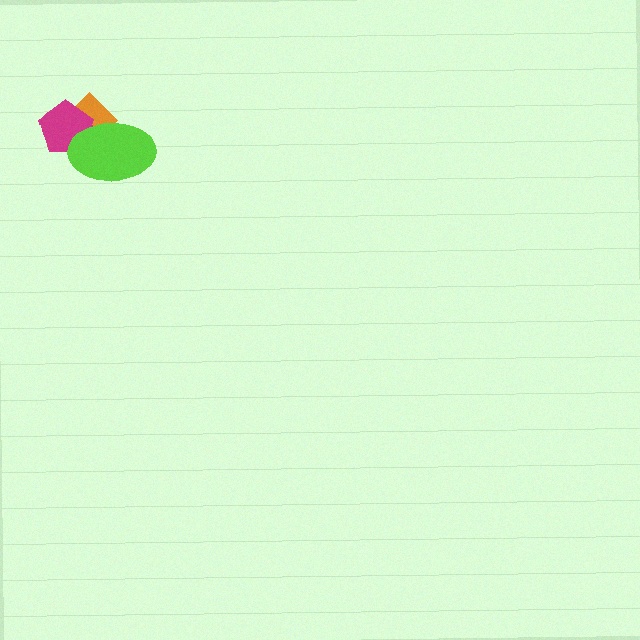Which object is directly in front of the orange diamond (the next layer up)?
The magenta pentagon is directly in front of the orange diamond.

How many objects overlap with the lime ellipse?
2 objects overlap with the lime ellipse.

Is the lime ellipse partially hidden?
No, no other shape covers it.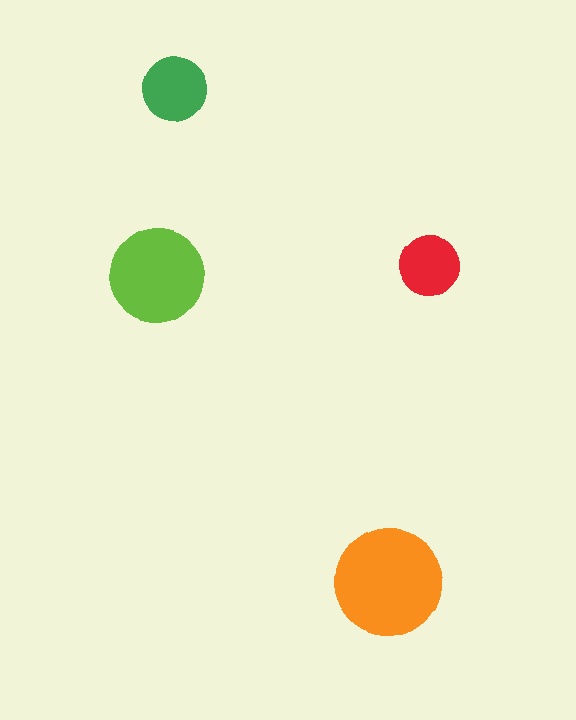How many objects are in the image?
There are 4 objects in the image.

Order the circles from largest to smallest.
the orange one, the lime one, the green one, the red one.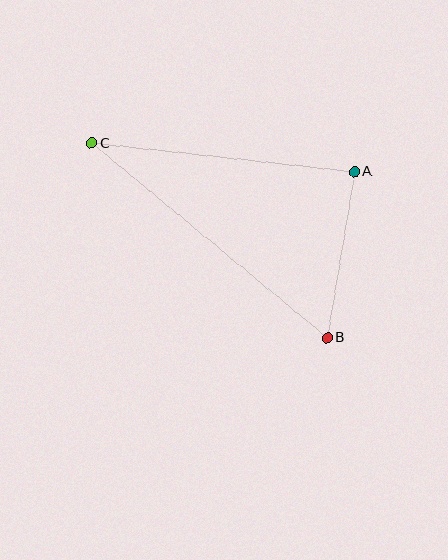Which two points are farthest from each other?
Points B and C are farthest from each other.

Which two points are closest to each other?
Points A and B are closest to each other.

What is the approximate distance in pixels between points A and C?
The distance between A and C is approximately 264 pixels.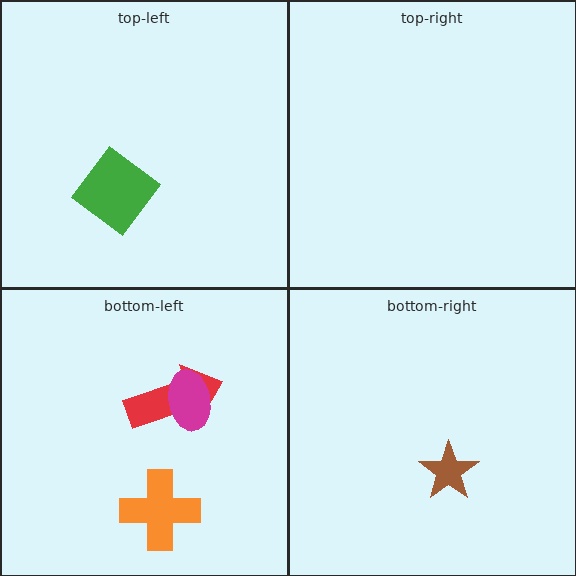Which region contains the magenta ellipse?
The bottom-left region.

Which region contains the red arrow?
The bottom-left region.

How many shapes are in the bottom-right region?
1.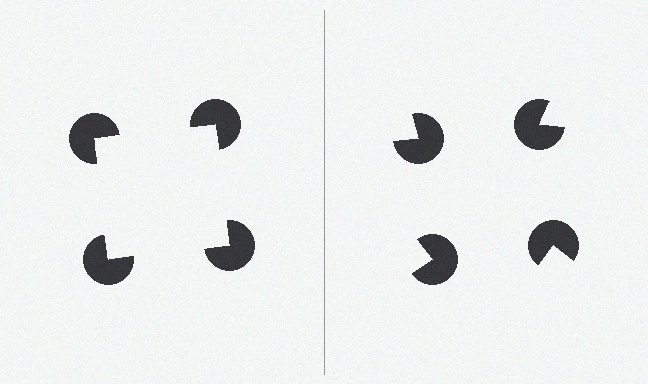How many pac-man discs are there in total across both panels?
8 — 4 on each side.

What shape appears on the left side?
An illusory square.